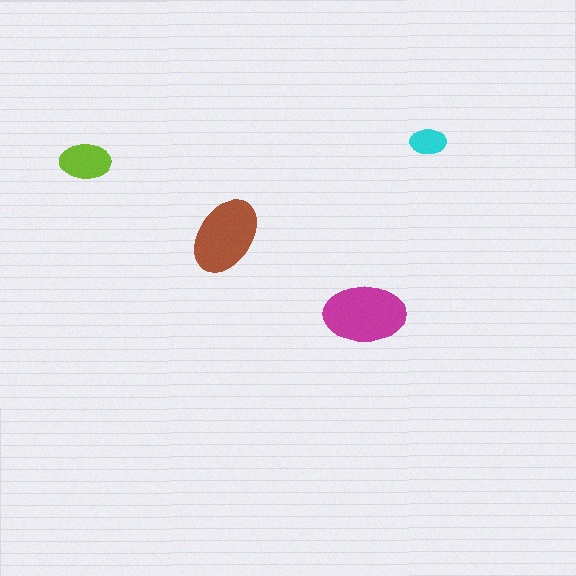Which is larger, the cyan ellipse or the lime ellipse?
The lime one.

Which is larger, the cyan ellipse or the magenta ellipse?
The magenta one.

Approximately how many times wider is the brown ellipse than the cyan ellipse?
About 2 times wider.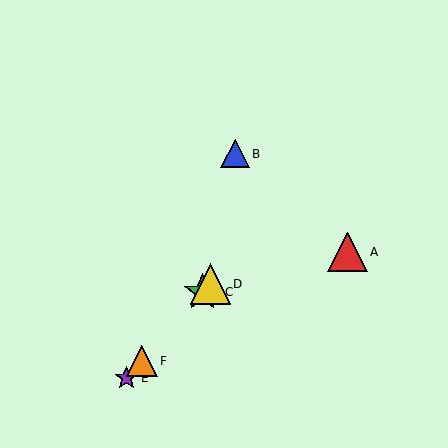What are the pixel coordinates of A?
Object A is at (347, 252).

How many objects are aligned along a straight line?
4 objects (C, D, E, F) are aligned along a straight line.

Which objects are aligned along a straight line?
Objects C, D, E, F are aligned along a straight line.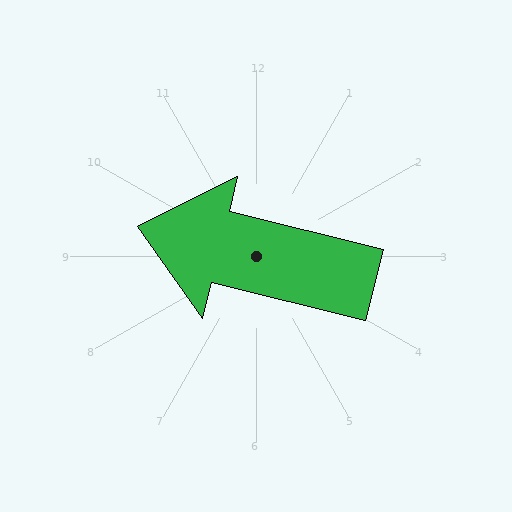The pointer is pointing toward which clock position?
Roughly 9 o'clock.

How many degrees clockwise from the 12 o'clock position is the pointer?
Approximately 284 degrees.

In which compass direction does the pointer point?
West.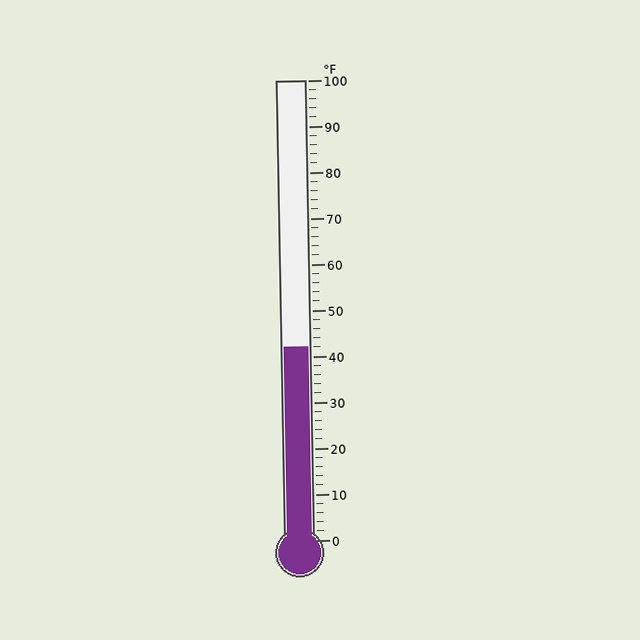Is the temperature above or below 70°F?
The temperature is below 70°F.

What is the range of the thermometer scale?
The thermometer scale ranges from 0°F to 100°F.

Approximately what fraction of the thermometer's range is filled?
The thermometer is filled to approximately 40% of its range.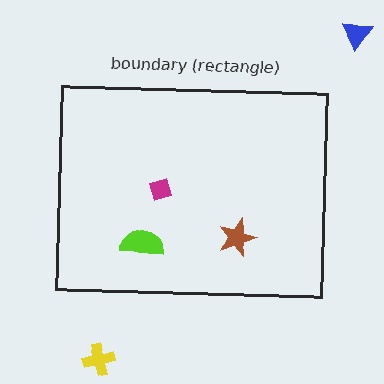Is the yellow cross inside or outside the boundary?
Outside.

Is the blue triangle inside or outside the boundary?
Outside.